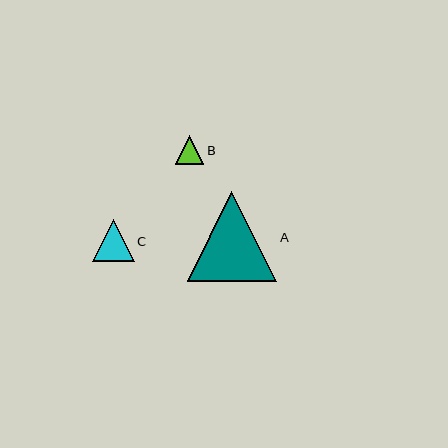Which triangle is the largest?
Triangle A is the largest with a size of approximately 90 pixels.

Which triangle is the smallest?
Triangle B is the smallest with a size of approximately 29 pixels.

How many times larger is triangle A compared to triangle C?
Triangle A is approximately 2.2 times the size of triangle C.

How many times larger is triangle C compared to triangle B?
Triangle C is approximately 1.4 times the size of triangle B.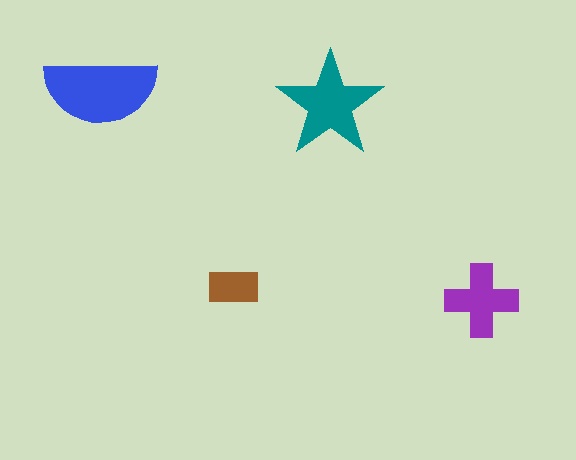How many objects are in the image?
There are 4 objects in the image.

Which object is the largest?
The blue semicircle.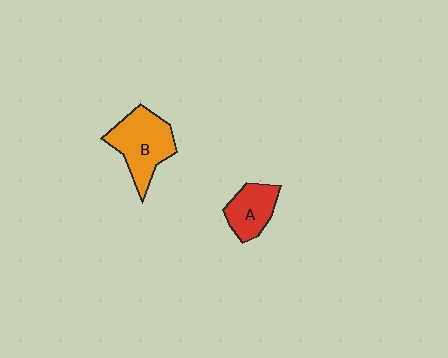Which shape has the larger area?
Shape B (orange).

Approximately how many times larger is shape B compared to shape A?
Approximately 1.6 times.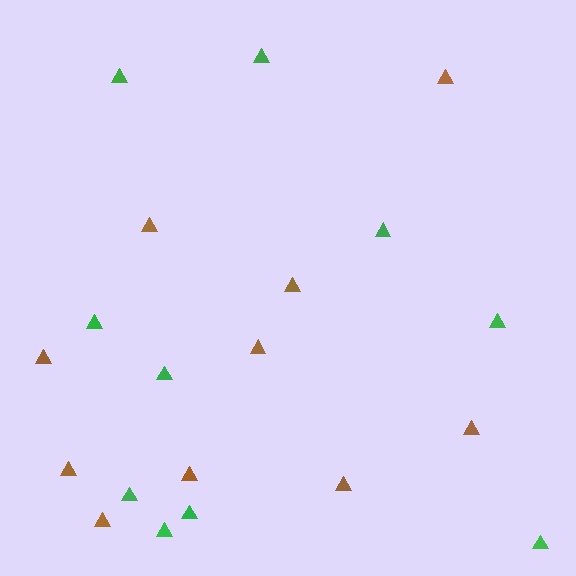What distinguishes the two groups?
There are 2 groups: one group of brown triangles (10) and one group of green triangles (10).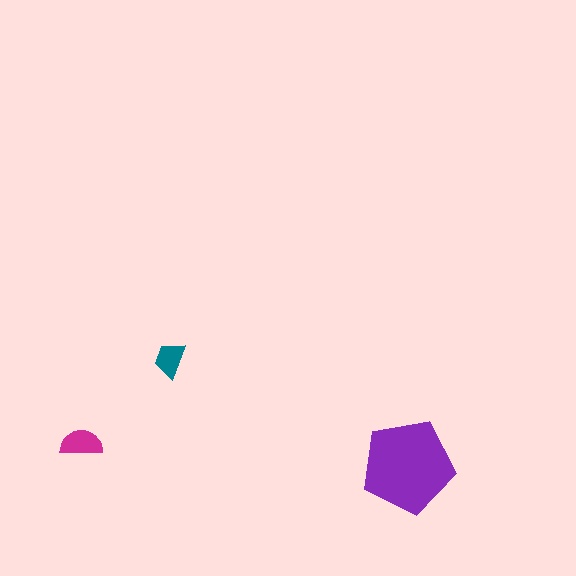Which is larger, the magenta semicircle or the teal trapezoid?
The magenta semicircle.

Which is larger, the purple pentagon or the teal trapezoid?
The purple pentagon.